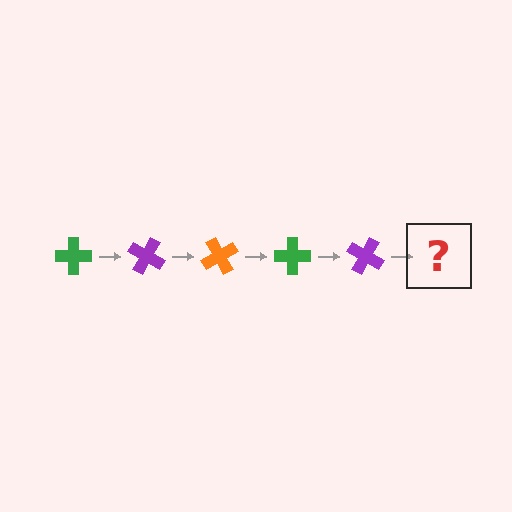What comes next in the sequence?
The next element should be an orange cross, rotated 150 degrees from the start.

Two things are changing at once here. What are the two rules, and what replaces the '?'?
The two rules are that it rotates 30 degrees each step and the color cycles through green, purple, and orange. The '?' should be an orange cross, rotated 150 degrees from the start.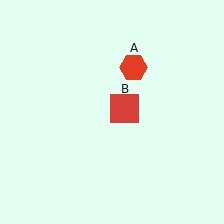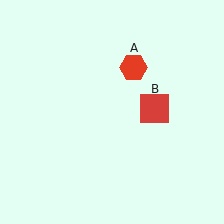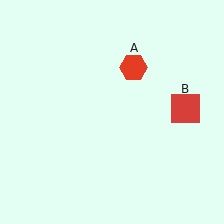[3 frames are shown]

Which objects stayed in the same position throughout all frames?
Red hexagon (object A) remained stationary.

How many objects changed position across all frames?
1 object changed position: red square (object B).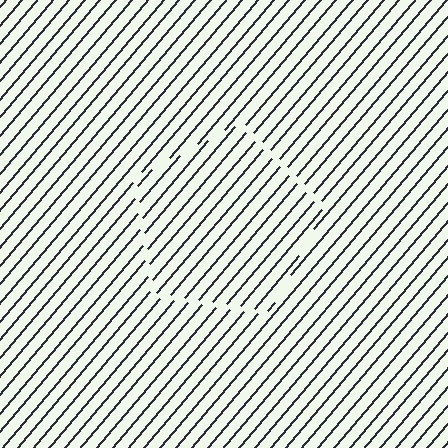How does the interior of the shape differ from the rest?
The interior of the shape contains the same grating, shifted by half a period — the contour is defined by the phase discontinuity where line-ends from the inner and outer gratings abut.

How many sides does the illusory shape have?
5 sides — the line-ends trace a pentagon.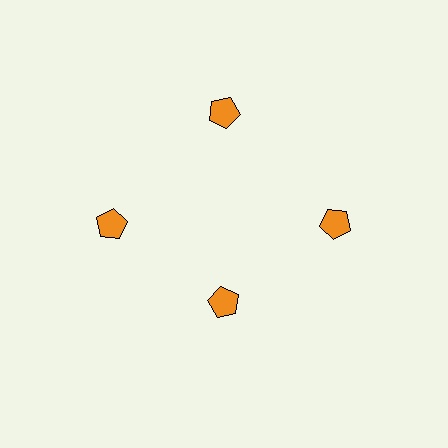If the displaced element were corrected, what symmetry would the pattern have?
It would have 4-fold rotational symmetry — the pattern would map onto itself every 90 degrees.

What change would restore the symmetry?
The symmetry would be restored by moving it outward, back onto the ring so that all 4 pentagons sit at equal angles and equal distance from the center.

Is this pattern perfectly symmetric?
No. The 4 orange pentagons are arranged in a ring, but one element near the 6 o'clock position is pulled inward toward the center, breaking the 4-fold rotational symmetry.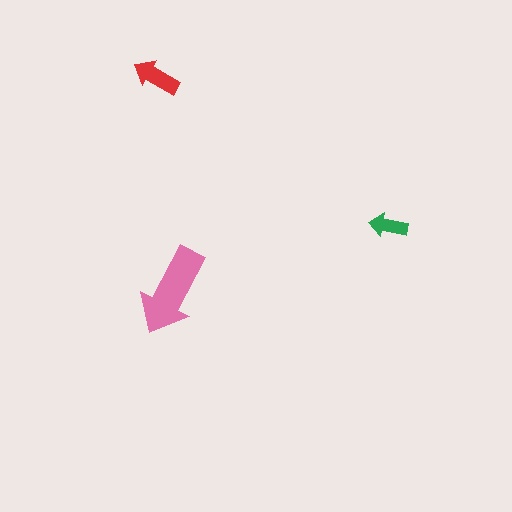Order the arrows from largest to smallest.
the pink one, the red one, the green one.